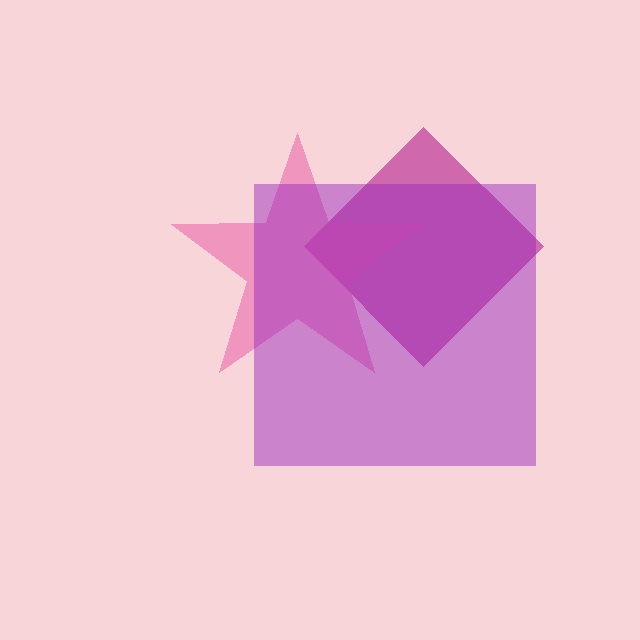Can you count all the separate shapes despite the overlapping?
Yes, there are 3 separate shapes.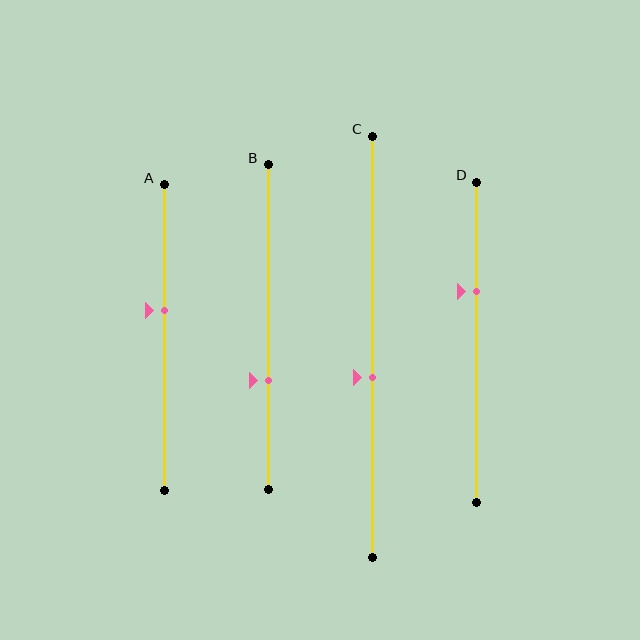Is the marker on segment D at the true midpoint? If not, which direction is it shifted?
No, the marker on segment D is shifted upward by about 16% of the segment length.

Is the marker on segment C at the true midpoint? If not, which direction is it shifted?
No, the marker on segment C is shifted downward by about 7% of the segment length.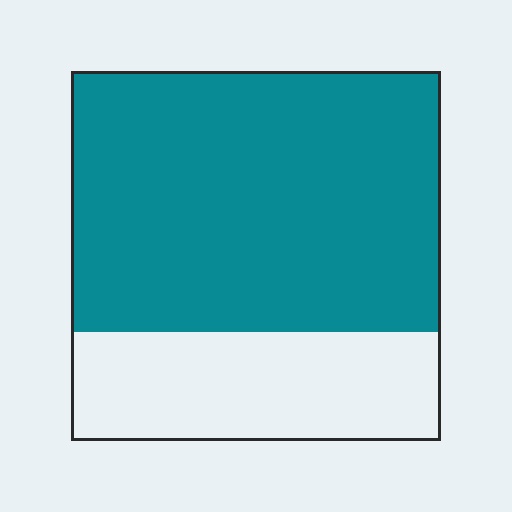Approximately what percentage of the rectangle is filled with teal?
Approximately 70%.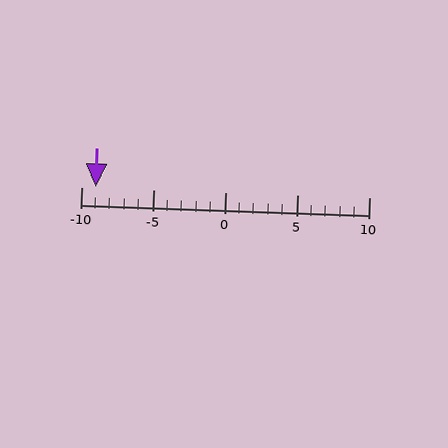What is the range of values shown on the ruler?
The ruler shows values from -10 to 10.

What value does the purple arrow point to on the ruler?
The purple arrow points to approximately -9.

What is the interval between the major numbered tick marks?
The major tick marks are spaced 5 units apart.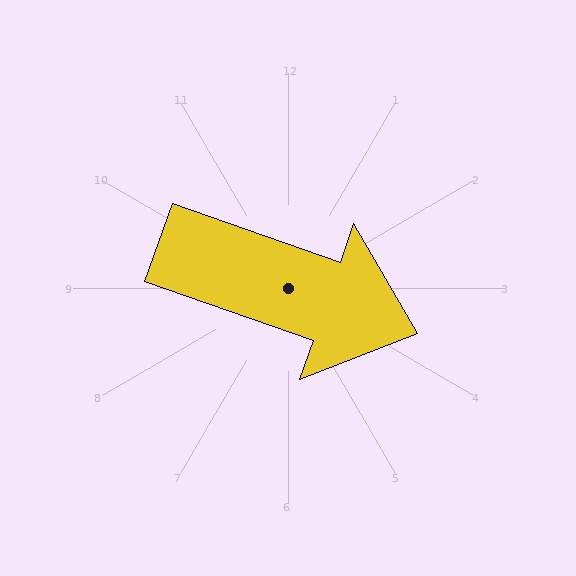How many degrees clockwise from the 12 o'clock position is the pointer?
Approximately 109 degrees.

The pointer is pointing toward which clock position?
Roughly 4 o'clock.